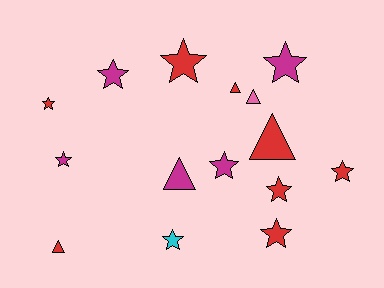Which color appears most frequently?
Red, with 8 objects.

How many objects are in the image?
There are 15 objects.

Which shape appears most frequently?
Star, with 10 objects.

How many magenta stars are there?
There are 4 magenta stars.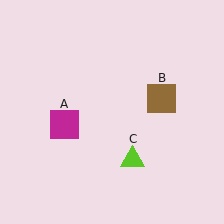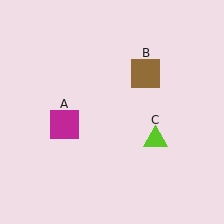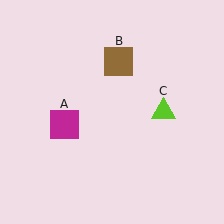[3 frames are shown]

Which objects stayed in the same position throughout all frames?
Magenta square (object A) remained stationary.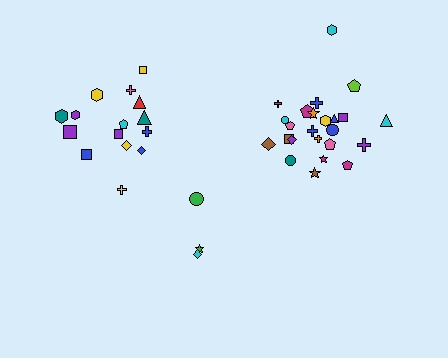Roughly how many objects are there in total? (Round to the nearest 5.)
Roughly 45 objects in total.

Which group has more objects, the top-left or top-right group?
The top-right group.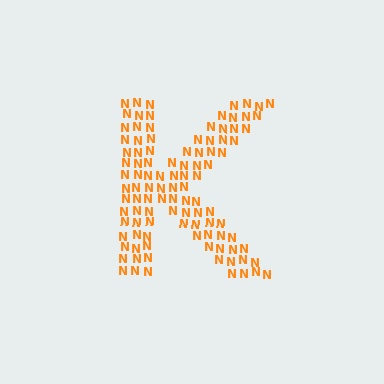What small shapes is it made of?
It is made of small letter N's.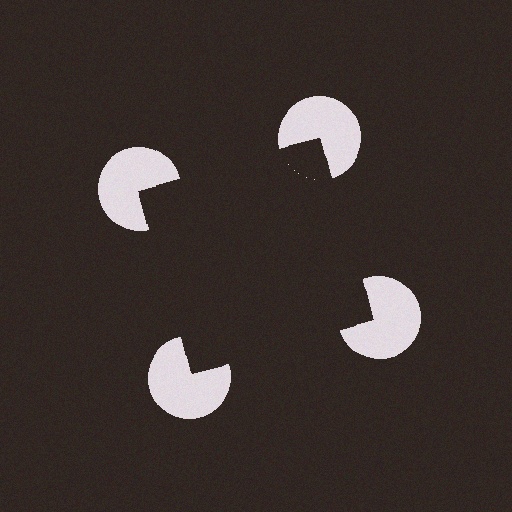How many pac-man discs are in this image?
There are 4 — one at each vertex of the illusory square.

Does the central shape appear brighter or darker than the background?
It typically appears slightly darker than the background, even though no actual brightness change is drawn.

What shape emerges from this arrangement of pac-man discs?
An illusory square — its edges are inferred from the aligned wedge cuts in the pac-man discs, not physically drawn.